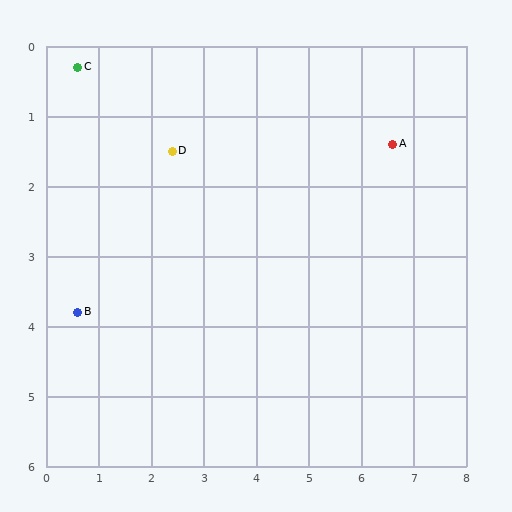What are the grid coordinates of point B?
Point B is at approximately (0.6, 3.8).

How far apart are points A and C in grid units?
Points A and C are about 6.1 grid units apart.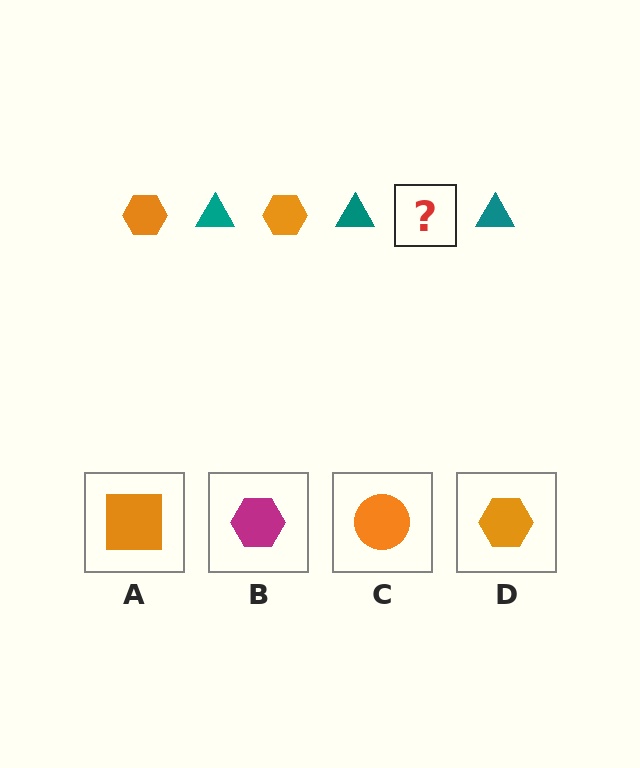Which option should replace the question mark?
Option D.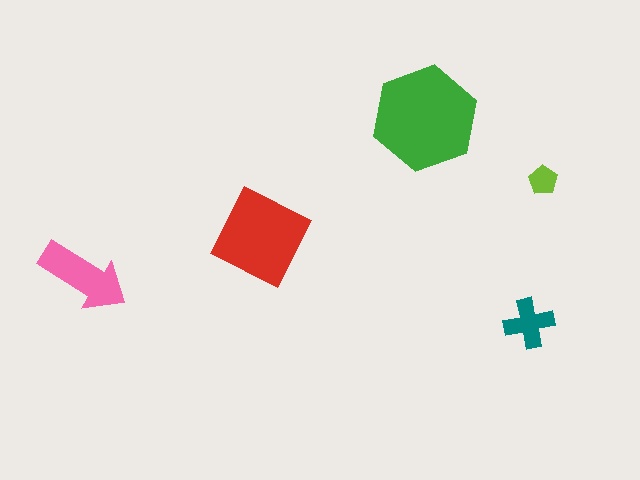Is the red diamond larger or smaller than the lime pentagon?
Larger.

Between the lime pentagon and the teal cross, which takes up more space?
The teal cross.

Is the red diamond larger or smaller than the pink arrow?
Larger.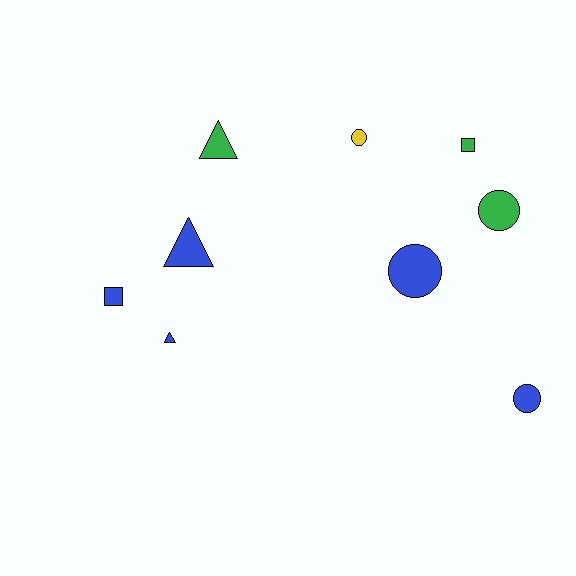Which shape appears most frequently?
Circle, with 4 objects.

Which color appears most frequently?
Blue, with 5 objects.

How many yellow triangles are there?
There are no yellow triangles.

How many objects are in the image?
There are 9 objects.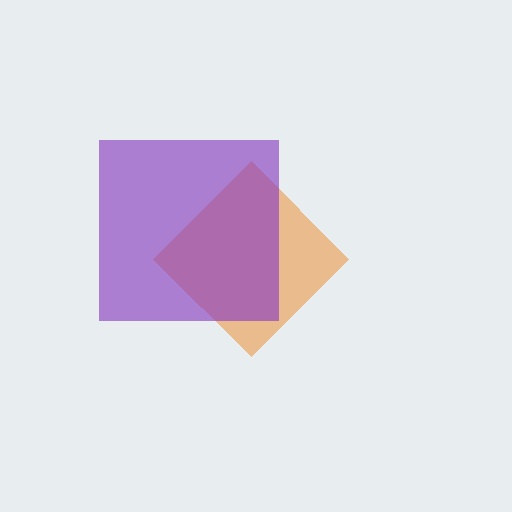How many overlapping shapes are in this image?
There are 2 overlapping shapes in the image.